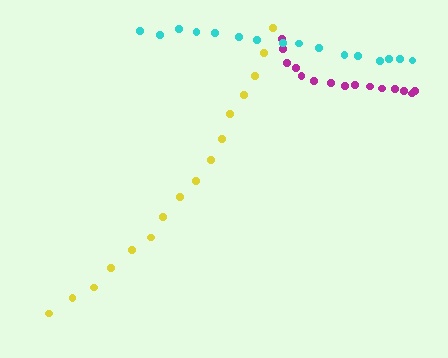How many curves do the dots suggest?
There are 3 distinct paths.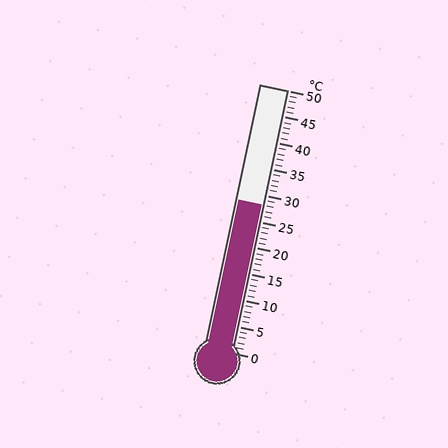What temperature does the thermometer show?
The thermometer shows approximately 28°C.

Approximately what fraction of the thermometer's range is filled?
The thermometer is filled to approximately 55% of its range.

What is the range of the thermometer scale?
The thermometer scale ranges from 0°C to 50°C.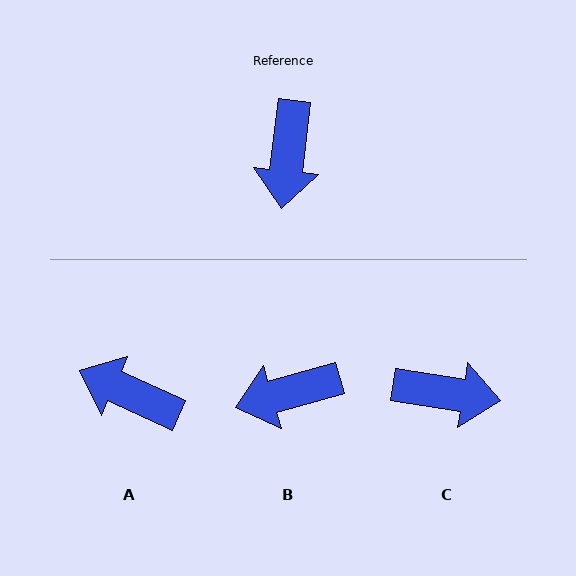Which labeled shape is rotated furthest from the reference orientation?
A, about 108 degrees away.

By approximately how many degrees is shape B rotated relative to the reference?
Approximately 67 degrees clockwise.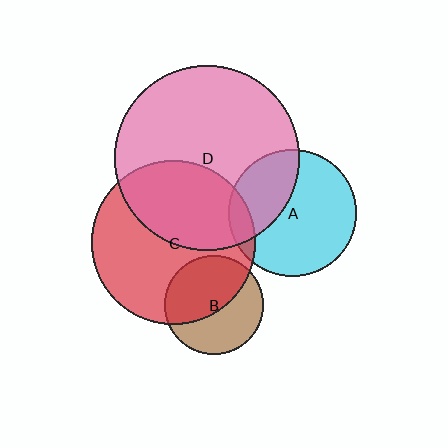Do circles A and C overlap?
Yes.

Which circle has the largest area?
Circle D (pink).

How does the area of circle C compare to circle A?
Approximately 1.7 times.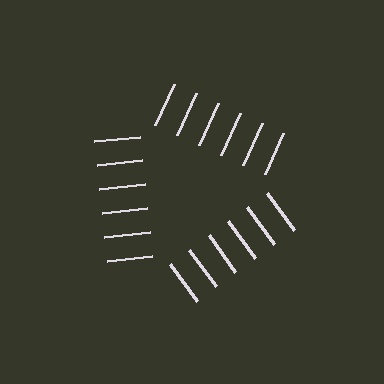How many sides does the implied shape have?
3 sides — the line-ends trace a triangle.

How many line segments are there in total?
18 — 6 along each of the 3 edges.